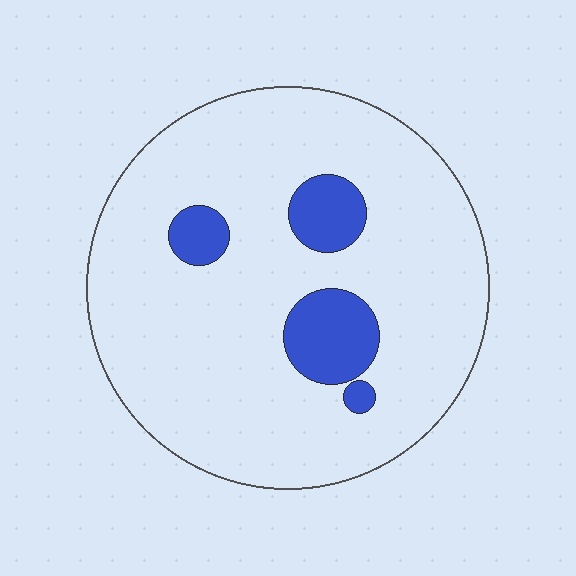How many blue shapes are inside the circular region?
4.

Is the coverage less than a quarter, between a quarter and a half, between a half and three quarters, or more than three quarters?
Less than a quarter.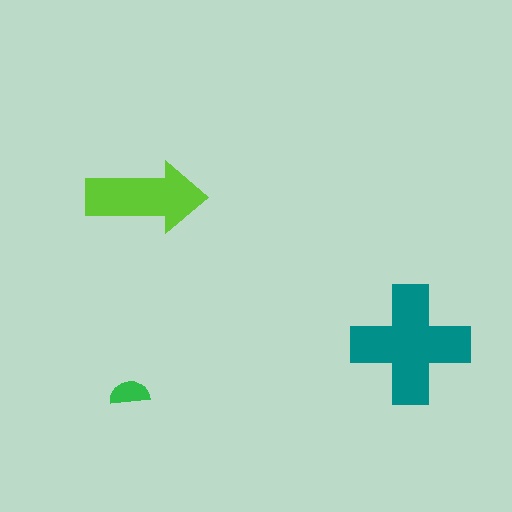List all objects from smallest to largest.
The green semicircle, the lime arrow, the teal cross.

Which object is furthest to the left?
The green semicircle is leftmost.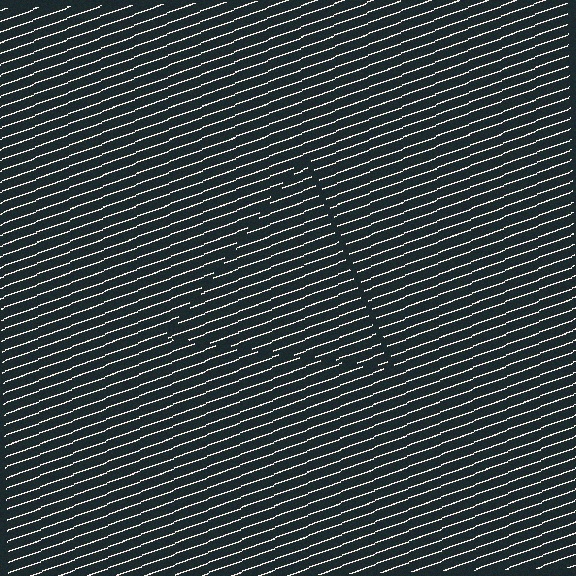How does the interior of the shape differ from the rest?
The interior of the shape contains the same grating, shifted by half a period — the contour is defined by the phase discontinuity where line-ends from the inner and outer gratings abut.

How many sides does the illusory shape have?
3 sides — the line-ends trace a triangle.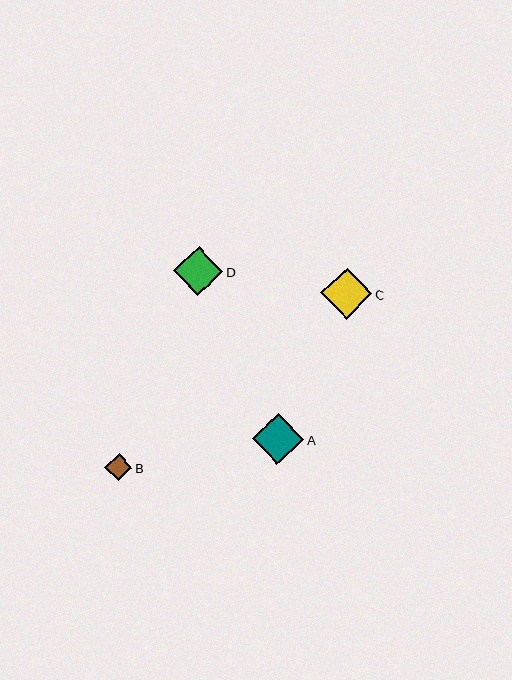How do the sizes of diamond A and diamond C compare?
Diamond A and diamond C are approximately the same size.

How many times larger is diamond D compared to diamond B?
Diamond D is approximately 1.8 times the size of diamond B.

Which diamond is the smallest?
Diamond B is the smallest with a size of approximately 27 pixels.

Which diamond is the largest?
Diamond A is the largest with a size of approximately 51 pixels.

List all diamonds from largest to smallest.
From largest to smallest: A, C, D, B.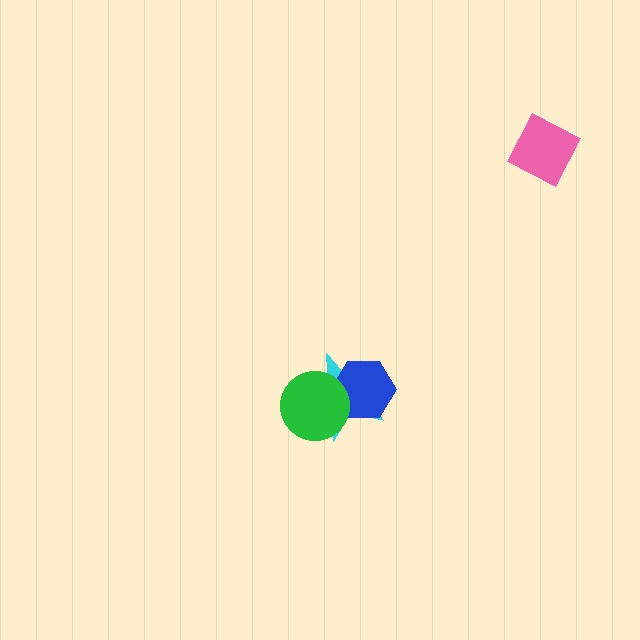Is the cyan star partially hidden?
Yes, it is partially covered by another shape.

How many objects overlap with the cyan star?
2 objects overlap with the cyan star.